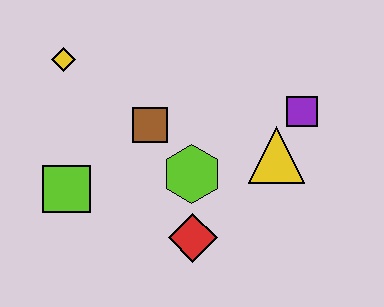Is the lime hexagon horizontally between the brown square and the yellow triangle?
Yes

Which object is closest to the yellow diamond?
The brown square is closest to the yellow diamond.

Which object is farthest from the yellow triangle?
The yellow diamond is farthest from the yellow triangle.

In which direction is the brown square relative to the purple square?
The brown square is to the left of the purple square.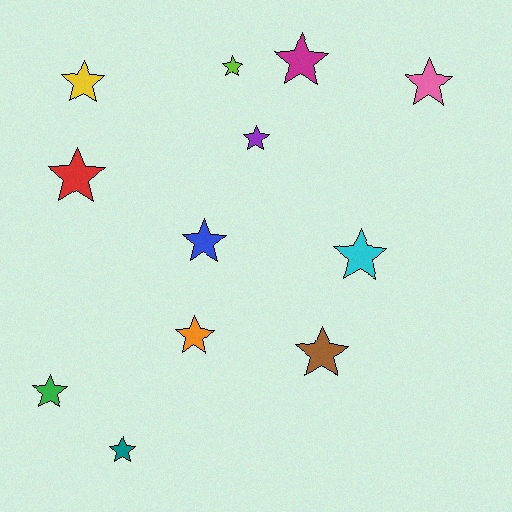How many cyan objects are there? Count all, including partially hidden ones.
There is 1 cyan object.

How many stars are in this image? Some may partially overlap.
There are 12 stars.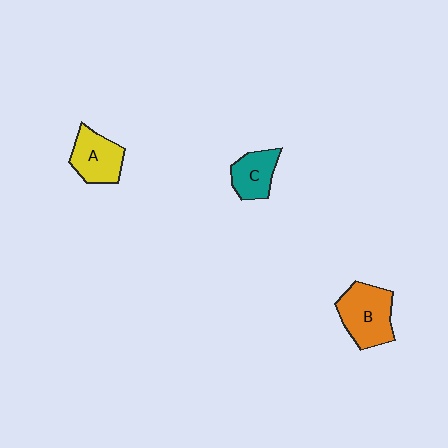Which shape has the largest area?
Shape B (orange).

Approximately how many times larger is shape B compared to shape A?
Approximately 1.3 times.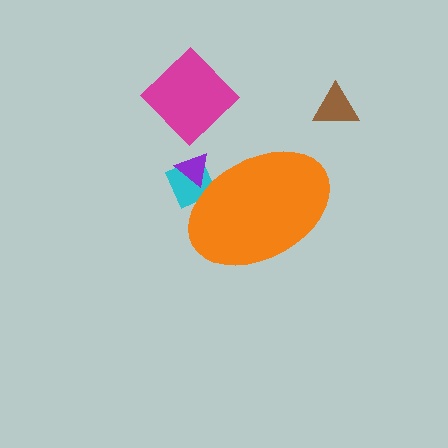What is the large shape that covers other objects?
An orange ellipse.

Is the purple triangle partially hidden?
Yes, the purple triangle is partially hidden behind the orange ellipse.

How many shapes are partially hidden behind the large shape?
2 shapes are partially hidden.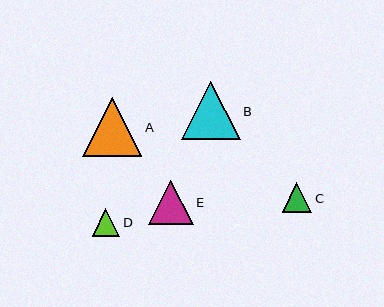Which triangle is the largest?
Triangle A is the largest with a size of approximately 59 pixels.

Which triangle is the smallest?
Triangle D is the smallest with a size of approximately 28 pixels.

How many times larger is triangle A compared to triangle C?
Triangle A is approximately 2.0 times the size of triangle C.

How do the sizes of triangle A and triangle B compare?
Triangle A and triangle B are approximately the same size.